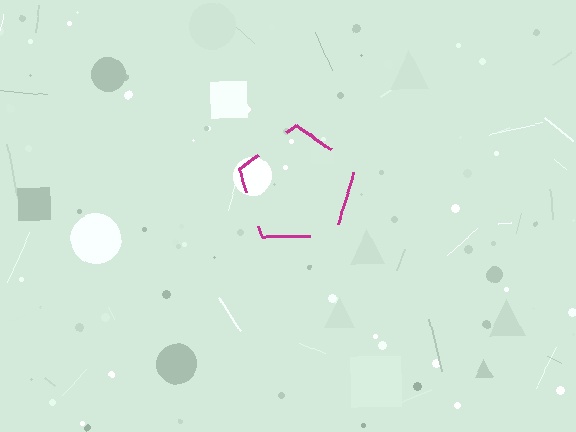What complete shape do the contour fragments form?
The contour fragments form a pentagon.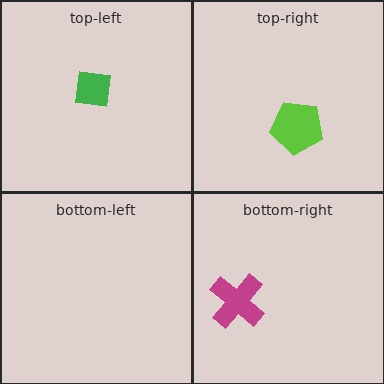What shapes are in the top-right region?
The lime pentagon.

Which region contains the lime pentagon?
The top-right region.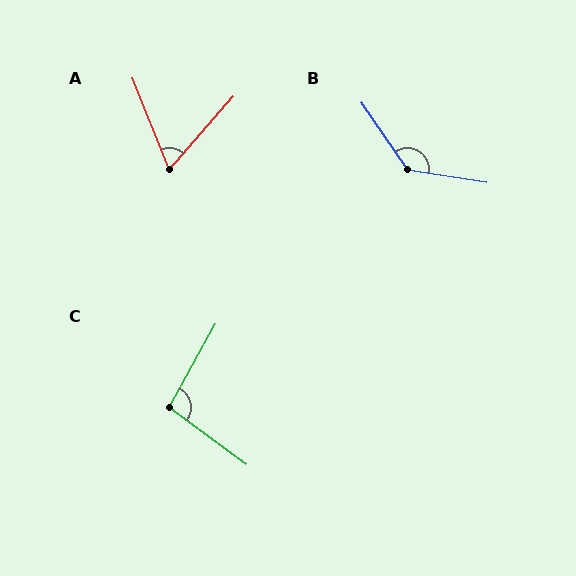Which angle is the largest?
B, at approximately 133 degrees.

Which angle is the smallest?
A, at approximately 63 degrees.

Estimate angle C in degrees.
Approximately 98 degrees.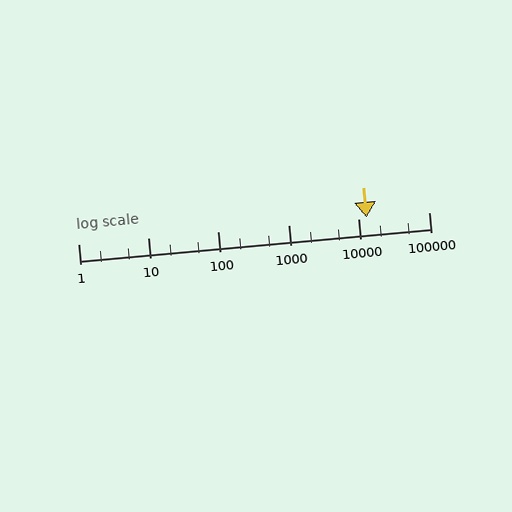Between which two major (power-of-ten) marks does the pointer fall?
The pointer is between 10000 and 100000.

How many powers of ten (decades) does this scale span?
The scale spans 5 decades, from 1 to 100000.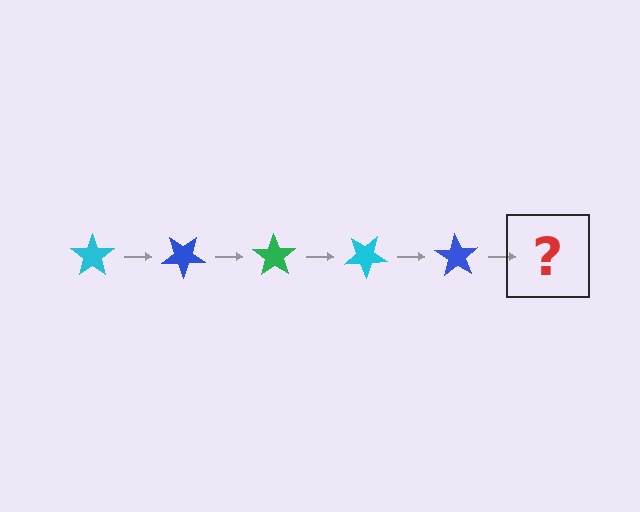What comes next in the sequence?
The next element should be a green star, rotated 175 degrees from the start.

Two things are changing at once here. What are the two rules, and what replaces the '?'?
The two rules are that it rotates 35 degrees each step and the color cycles through cyan, blue, and green. The '?' should be a green star, rotated 175 degrees from the start.